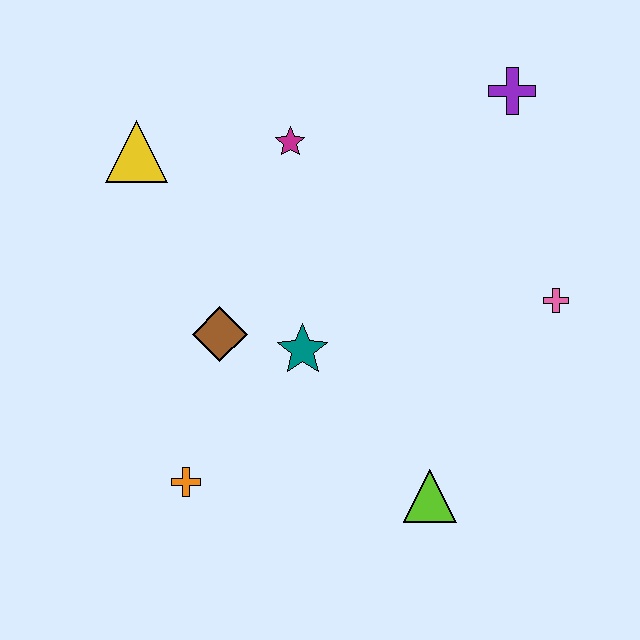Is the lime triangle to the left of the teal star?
No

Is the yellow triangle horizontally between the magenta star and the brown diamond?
No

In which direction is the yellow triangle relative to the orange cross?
The yellow triangle is above the orange cross.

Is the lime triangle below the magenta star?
Yes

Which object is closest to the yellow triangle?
The magenta star is closest to the yellow triangle.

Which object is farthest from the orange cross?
The purple cross is farthest from the orange cross.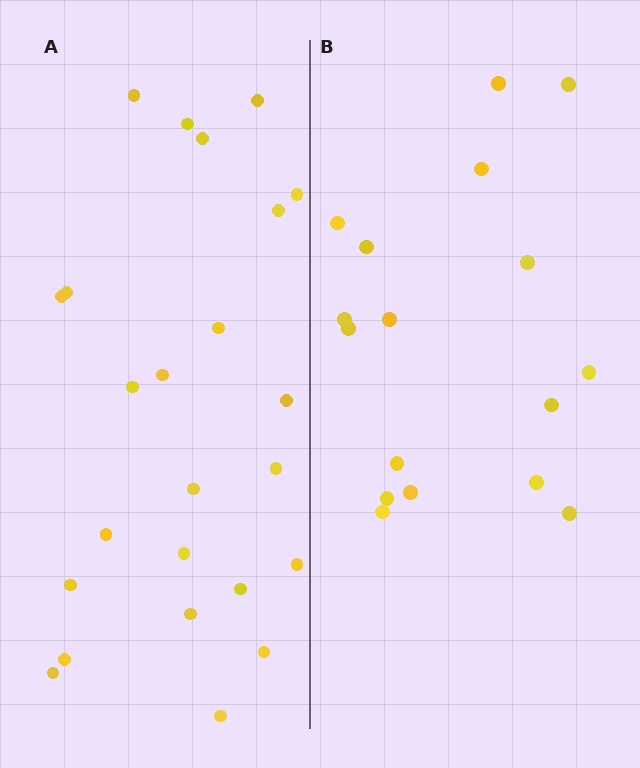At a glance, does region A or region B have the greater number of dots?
Region A (the left region) has more dots.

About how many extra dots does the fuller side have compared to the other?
Region A has roughly 8 or so more dots than region B.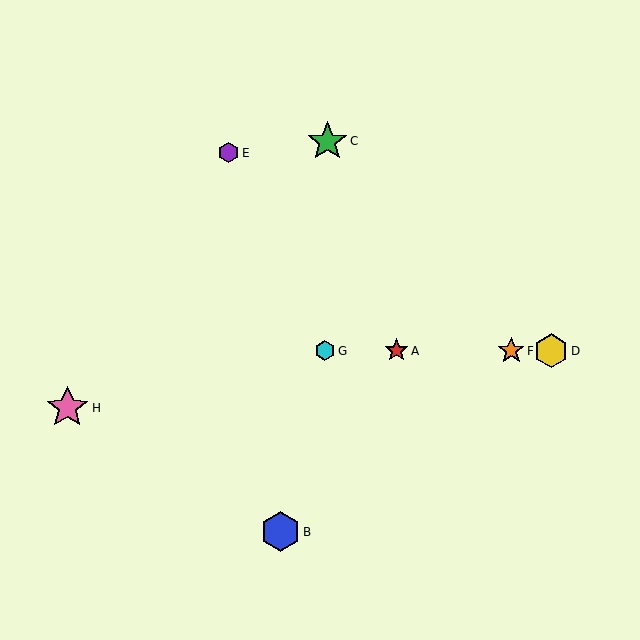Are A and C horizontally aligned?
No, A is at y≈351 and C is at y≈141.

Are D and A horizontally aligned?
Yes, both are at y≈351.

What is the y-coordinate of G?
Object G is at y≈351.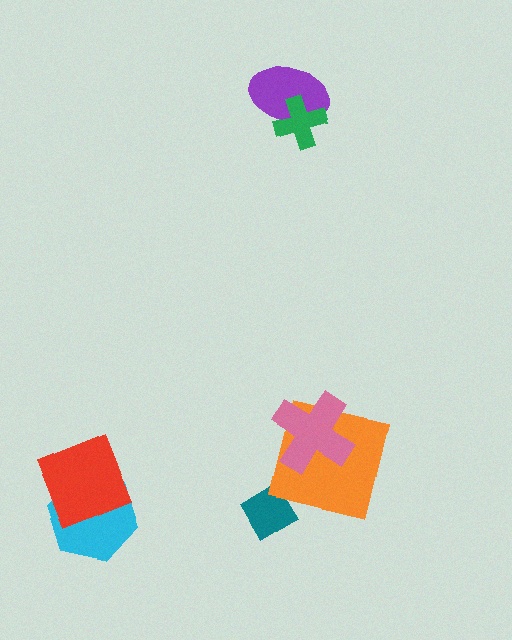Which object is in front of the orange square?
The pink cross is in front of the orange square.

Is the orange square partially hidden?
Yes, it is partially covered by another shape.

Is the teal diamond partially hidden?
No, no other shape covers it.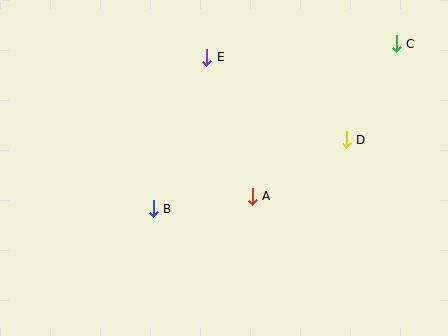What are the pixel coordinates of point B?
Point B is at (153, 209).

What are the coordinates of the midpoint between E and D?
The midpoint between E and D is at (277, 99).